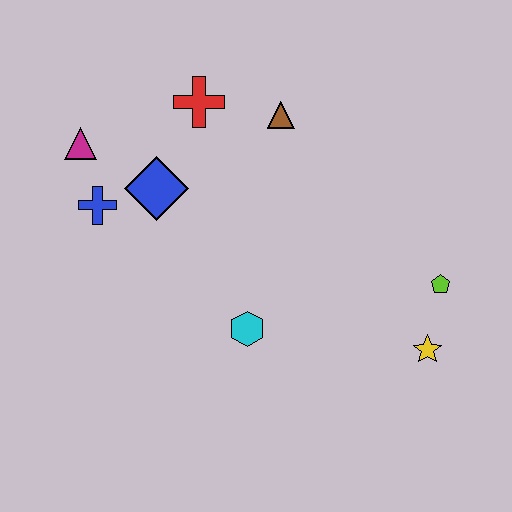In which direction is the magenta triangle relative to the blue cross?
The magenta triangle is above the blue cross.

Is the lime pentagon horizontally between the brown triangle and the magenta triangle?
No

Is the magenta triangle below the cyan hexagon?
No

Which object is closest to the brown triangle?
The red cross is closest to the brown triangle.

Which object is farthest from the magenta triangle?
The yellow star is farthest from the magenta triangle.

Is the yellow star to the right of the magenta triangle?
Yes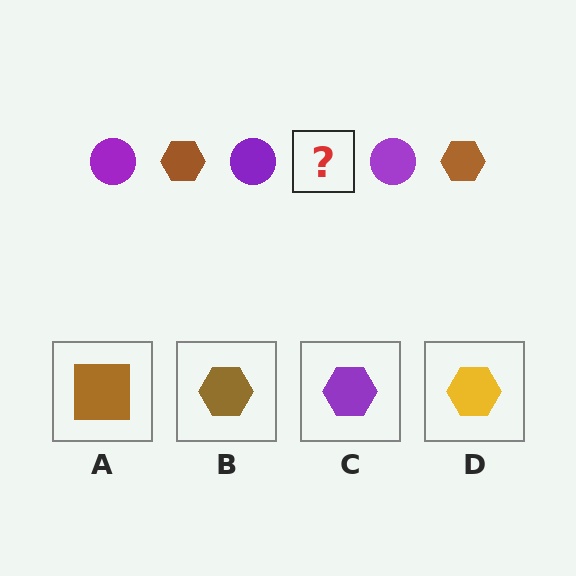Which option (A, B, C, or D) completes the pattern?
B.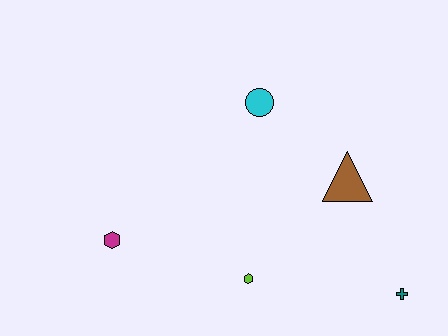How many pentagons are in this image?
There are no pentagons.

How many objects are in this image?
There are 5 objects.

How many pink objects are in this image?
There are no pink objects.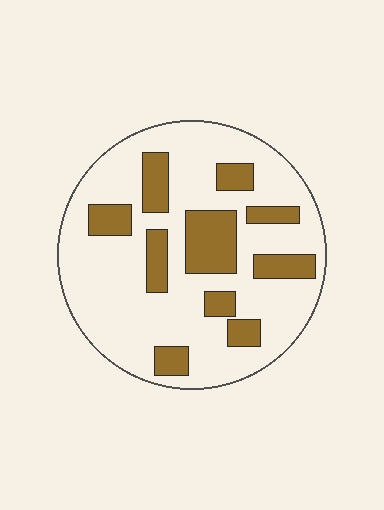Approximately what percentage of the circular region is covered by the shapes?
Approximately 25%.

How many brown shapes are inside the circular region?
10.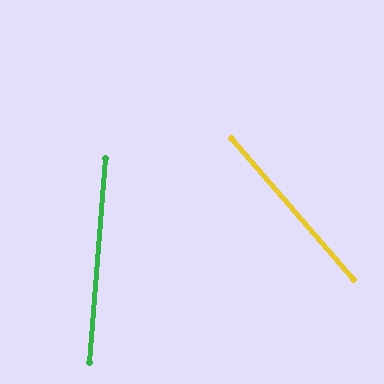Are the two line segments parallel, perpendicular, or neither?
Neither parallel nor perpendicular — they differ by about 45°.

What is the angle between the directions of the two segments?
Approximately 45 degrees.